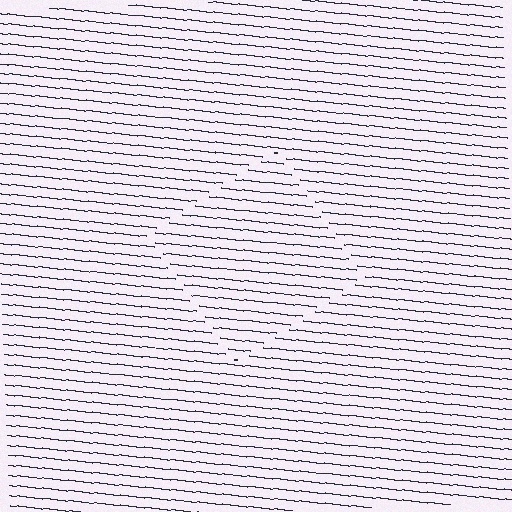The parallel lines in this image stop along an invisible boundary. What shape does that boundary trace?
An illusory square. The interior of the shape contains the same grating, shifted by half a period — the contour is defined by the phase discontinuity where line-ends from the inner and outer gratings abut.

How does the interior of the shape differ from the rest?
The interior of the shape contains the same grating, shifted by half a period — the contour is defined by the phase discontinuity where line-ends from the inner and outer gratings abut.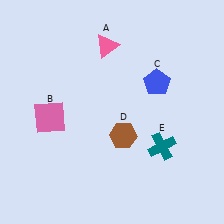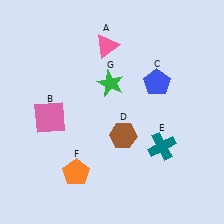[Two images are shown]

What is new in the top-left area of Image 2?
A green star (G) was added in the top-left area of Image 2.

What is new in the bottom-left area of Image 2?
An orange pentagon (F) was added in the bottom-left area of Image 2.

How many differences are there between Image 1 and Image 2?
There are 2 differences between the two images.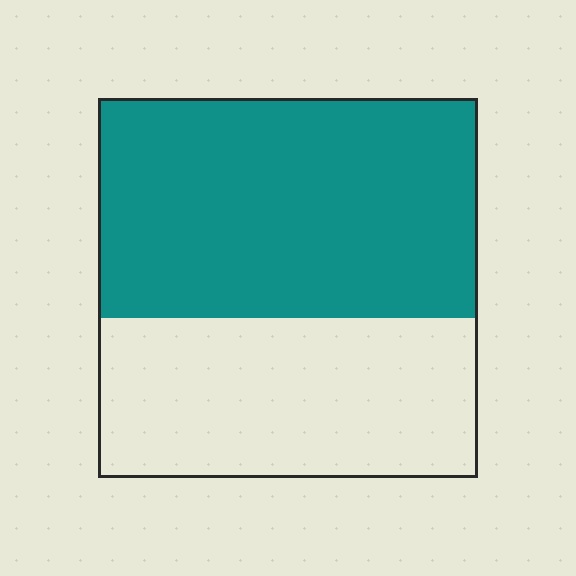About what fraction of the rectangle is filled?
About three fifths (3/5).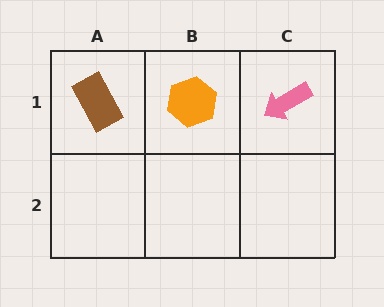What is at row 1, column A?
A brown rectangle.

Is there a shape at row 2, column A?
No, that cell is empty.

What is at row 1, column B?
An orange hexagon.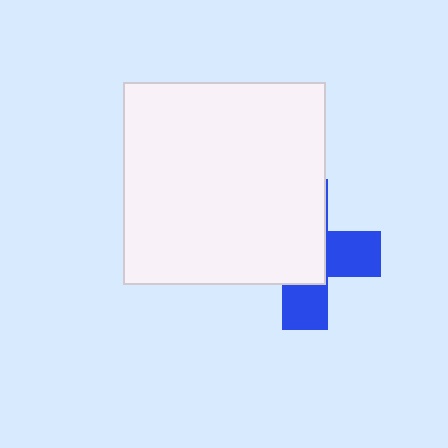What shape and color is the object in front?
The object in front is a white square.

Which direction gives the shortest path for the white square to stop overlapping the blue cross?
Moving toward the upper-left gives the shortest separation.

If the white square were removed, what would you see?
You would see the complete blue cross.